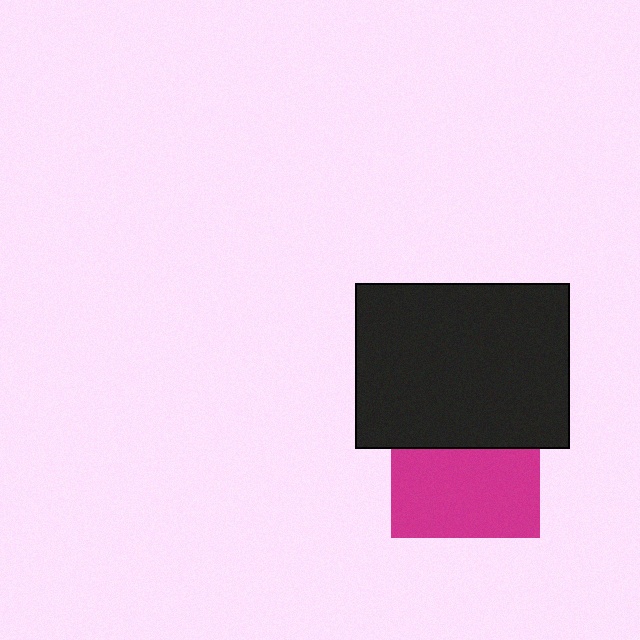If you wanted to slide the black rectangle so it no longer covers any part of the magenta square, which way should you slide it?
Slide it up — that is the most direct way to separate the two shapes.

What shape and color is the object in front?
The object in front is a black rectangle.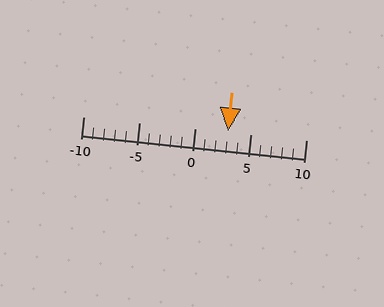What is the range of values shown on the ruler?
The ruler shows values from -10 to 10.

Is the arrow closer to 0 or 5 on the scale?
The arrow is closer to 5.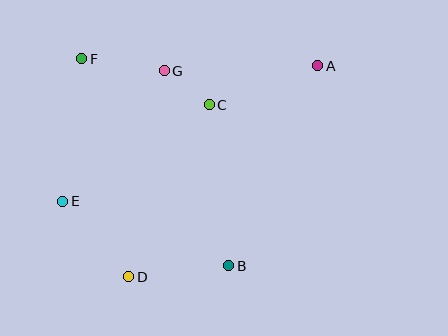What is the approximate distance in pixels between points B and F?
The distance between B and F is approximately 254 pixels.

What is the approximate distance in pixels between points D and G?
The distance between D and G is approximately 209 pixels.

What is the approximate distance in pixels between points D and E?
The distance between D and E is approximately 101 pixels.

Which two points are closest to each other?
Points C and G are closest to each other.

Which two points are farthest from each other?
Points A and E are farthest from each other.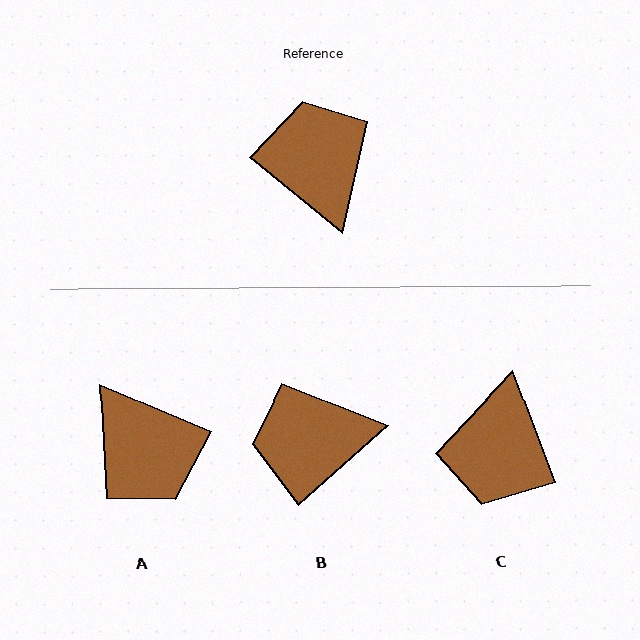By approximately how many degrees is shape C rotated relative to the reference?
Approximately 150 degrees counter-clockwise.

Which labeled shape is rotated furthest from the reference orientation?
A, about 164 degrees away.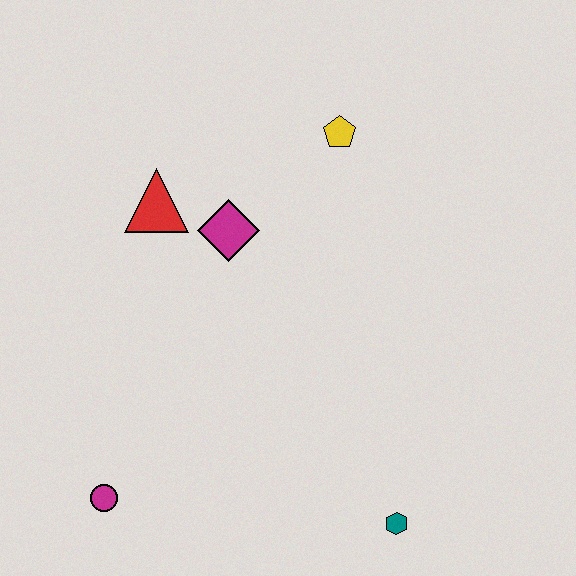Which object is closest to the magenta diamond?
The red triangle is closest to the magenta diamond.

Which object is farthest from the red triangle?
The teal hexagon is farthest from the red triangle.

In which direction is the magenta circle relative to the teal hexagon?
The magenta circle is to the left of the teal hexagon.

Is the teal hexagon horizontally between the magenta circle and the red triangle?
No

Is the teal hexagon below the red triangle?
Yes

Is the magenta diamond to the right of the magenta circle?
Yes